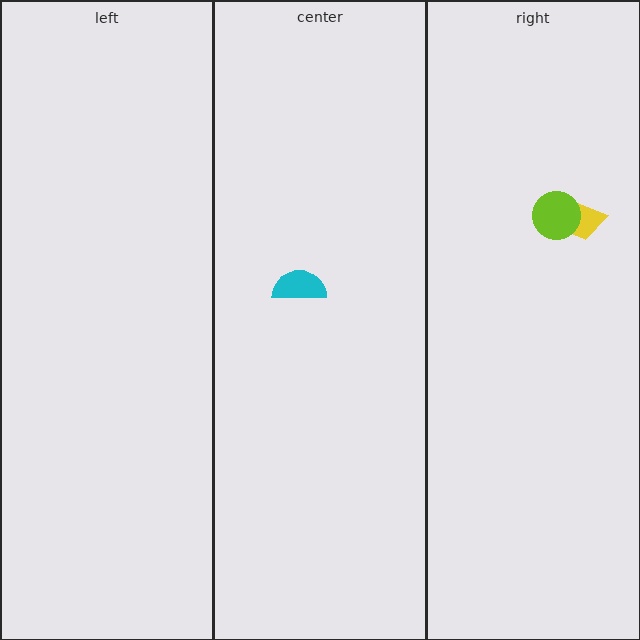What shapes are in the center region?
The cyan semicircle.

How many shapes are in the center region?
1.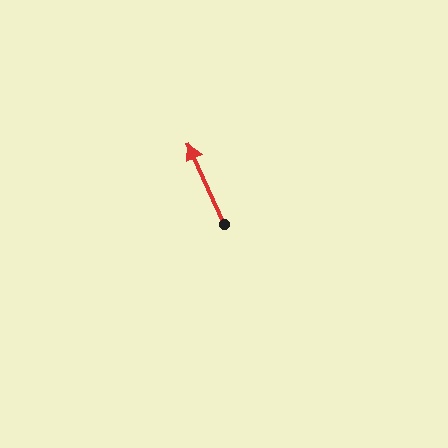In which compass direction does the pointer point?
Northwest.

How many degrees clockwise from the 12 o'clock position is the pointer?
Approximately 336 degrees.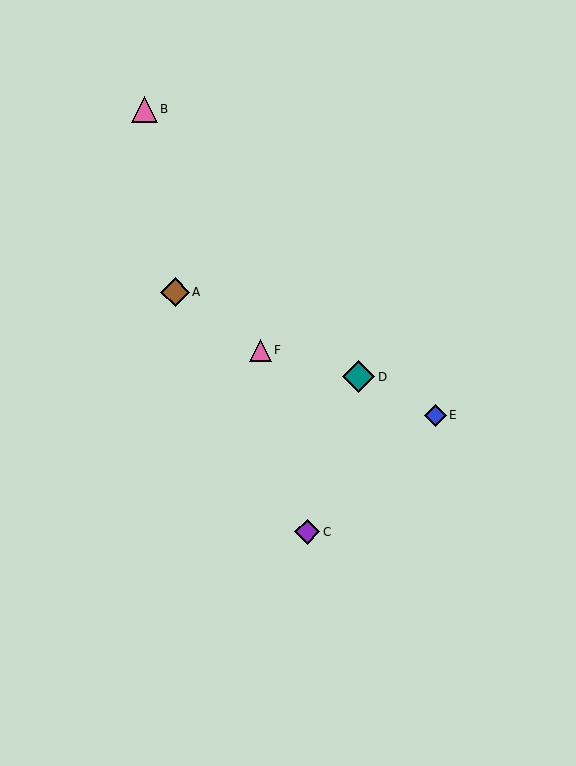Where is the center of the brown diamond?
The center of the brown diamond is at (175, 292).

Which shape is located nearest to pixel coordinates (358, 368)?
The teal diamond (labeled D) at (359, 377) is nearest to that location.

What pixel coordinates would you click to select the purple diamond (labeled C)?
Click at (307, 532) to select the purple diamond C.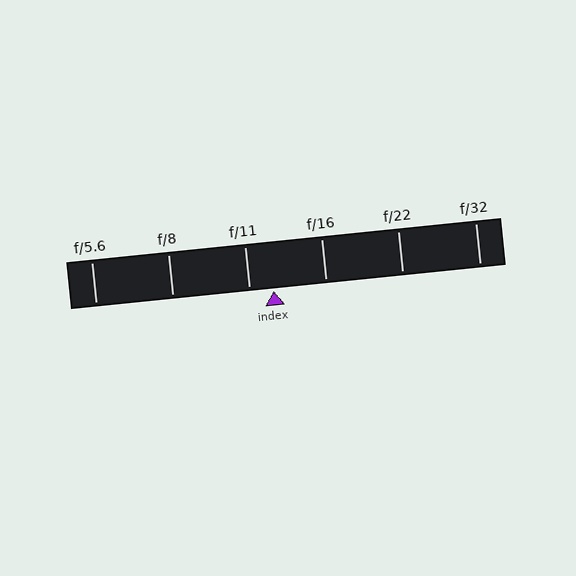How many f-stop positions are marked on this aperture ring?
There are 6 f-stop positions marked.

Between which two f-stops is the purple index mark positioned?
The index mark is between f/11 and f/16.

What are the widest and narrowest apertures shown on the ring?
The widest aperture shown is f/5.6 and the narrowest is f/32.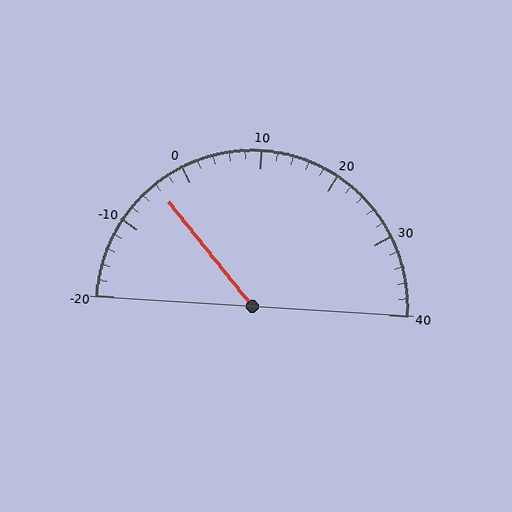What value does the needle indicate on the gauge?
The needle indicates approximately -4.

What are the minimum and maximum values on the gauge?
The gauge ranges from -20 to 40.